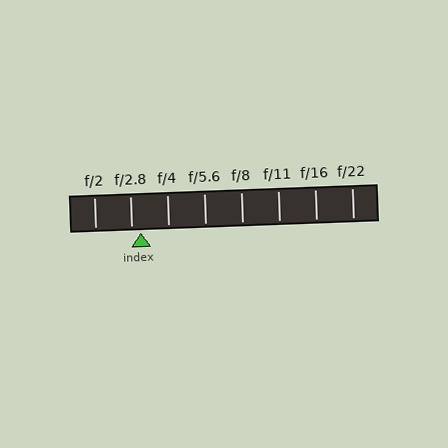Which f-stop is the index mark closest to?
The index mark is closest to f/2.8.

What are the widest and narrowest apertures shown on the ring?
The widest aperture shown is f/2 and the narrowest is f/22.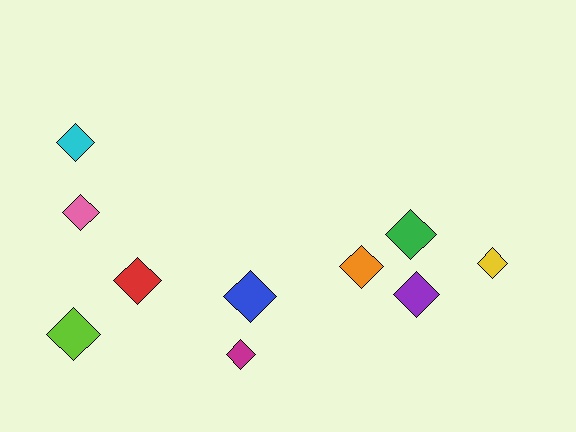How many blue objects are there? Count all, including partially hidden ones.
There is 1 blue object.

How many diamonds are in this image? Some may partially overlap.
There are 10 diamonds.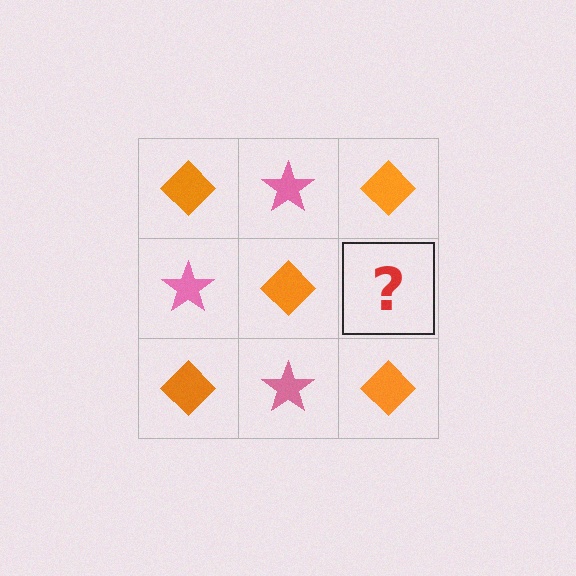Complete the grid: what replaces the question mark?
The question mark should be replaced with a pink star.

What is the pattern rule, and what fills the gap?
The rule is that it alternates orange diamond and pink star in a checkerboard pattern. The gap should be filled with a pink star.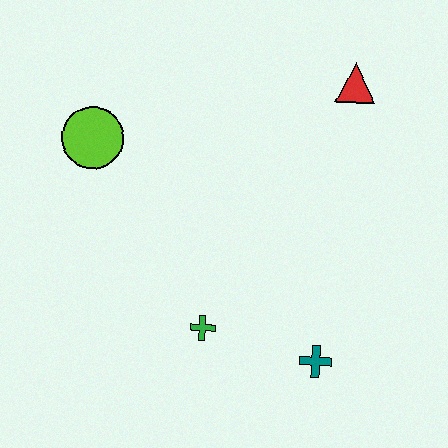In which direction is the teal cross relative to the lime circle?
The teal cross is to the right of the lime circle.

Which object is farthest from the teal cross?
The lime circle is farthest from the teal cross.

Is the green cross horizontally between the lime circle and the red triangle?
Yes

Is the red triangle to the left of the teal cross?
No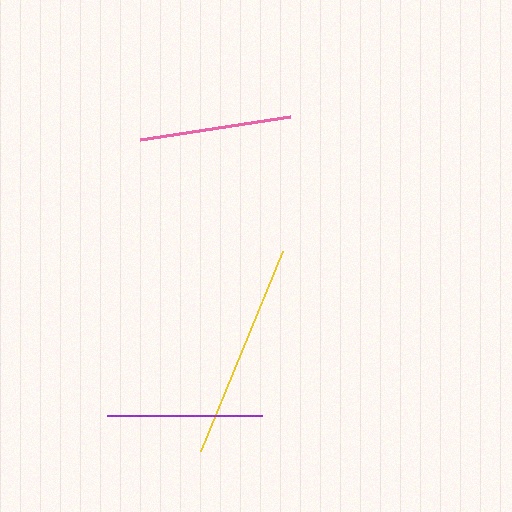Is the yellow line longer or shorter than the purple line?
The yellow line is longer than the purple line.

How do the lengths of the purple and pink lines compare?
The purple and pink lines are approximately the same length.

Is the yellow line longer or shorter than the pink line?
The yellow line is longer than the pink line.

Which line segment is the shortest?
The pink line is the shortest at approximately 152 pixels.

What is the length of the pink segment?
The pink segment is approximately 152 pixels long.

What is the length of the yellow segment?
The yellow segment is approximately 216 pixels long.